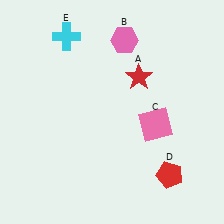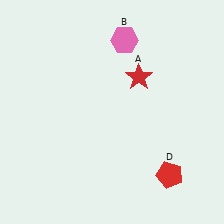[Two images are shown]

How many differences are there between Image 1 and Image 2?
There are 2 differences between the two images.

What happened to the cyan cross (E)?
The cyan cross (E) was removed in Image 2. It was in the top-left area of Image 1.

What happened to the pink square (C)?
The pink square (C) was removed in Image 2. It was in the bottom-right area of Image 1.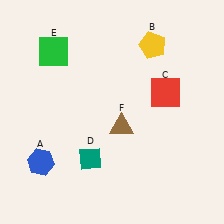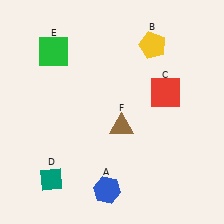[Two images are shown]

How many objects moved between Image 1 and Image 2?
2 objects moved between the two images.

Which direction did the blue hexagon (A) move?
The blue hexagon (A) moved right.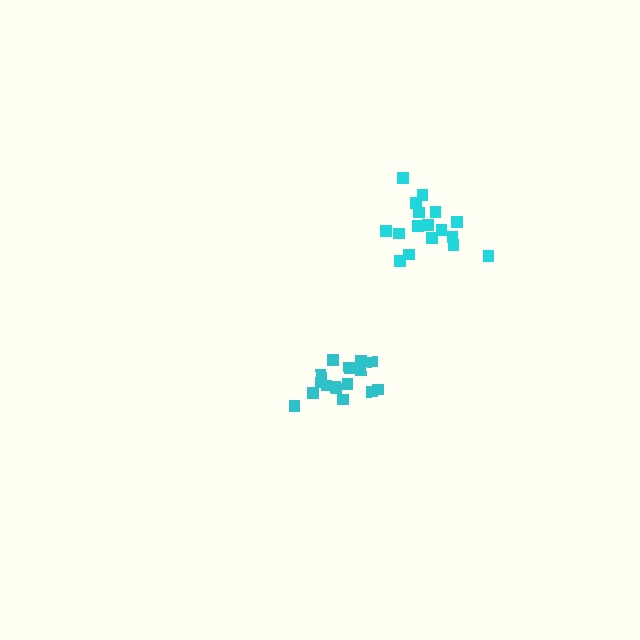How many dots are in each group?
Group 1: 17 dots, Group 2: 16 dots (33 total).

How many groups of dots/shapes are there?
There are 2 groups.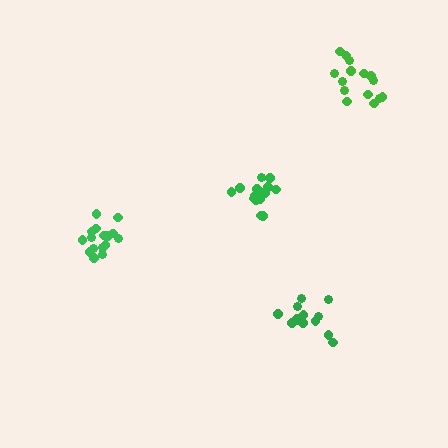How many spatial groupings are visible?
There are 4 spatial groupings.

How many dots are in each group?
Group 1: 16 dots, Group 2: 14 dots, Group 3: 16 dots, Group 4: 15 dots (61 total).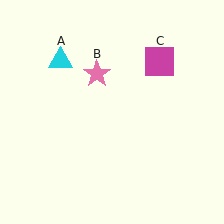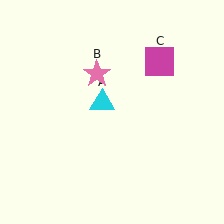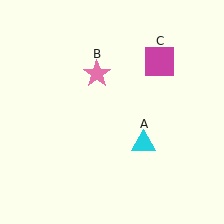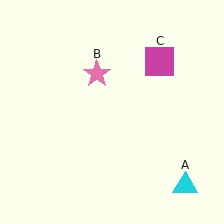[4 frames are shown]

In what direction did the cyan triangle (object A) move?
The cyan triangle (object A) moved down and to the right.